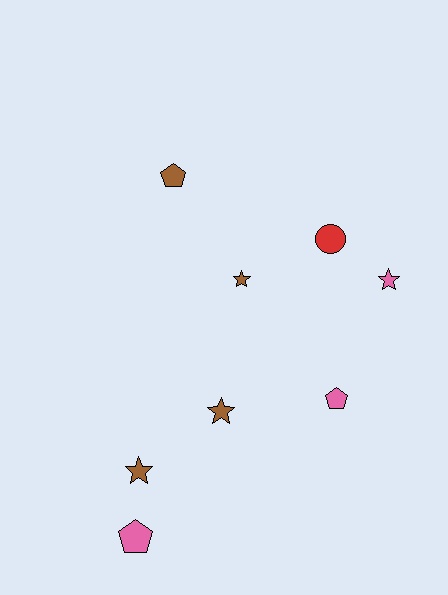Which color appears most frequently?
Brown, with 4 objects.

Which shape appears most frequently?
Star, with 4 objects.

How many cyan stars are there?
There are no cyan stars.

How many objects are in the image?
There are 8 objects.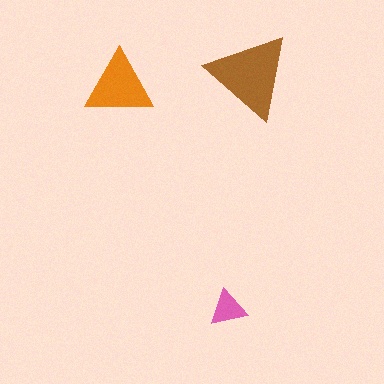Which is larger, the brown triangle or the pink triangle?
The brown one.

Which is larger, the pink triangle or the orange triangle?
The orange one.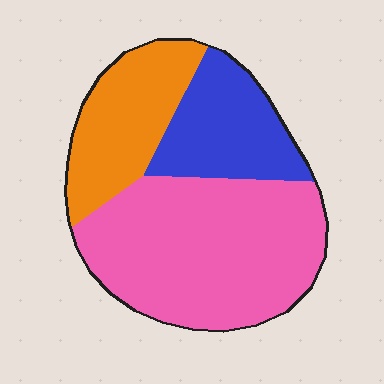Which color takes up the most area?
Pink, at roughly 55%.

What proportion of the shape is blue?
Blue covers 22% of the shape.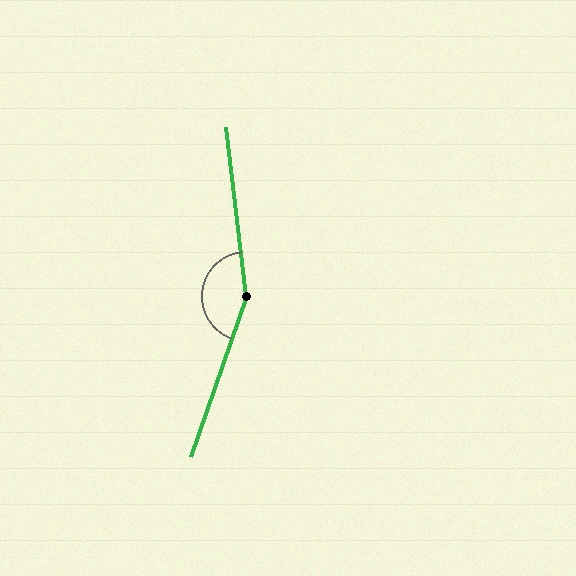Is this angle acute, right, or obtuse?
It is obtuse.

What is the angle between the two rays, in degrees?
Approximately 154 degrees.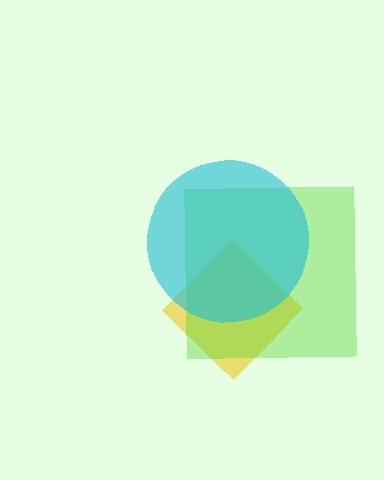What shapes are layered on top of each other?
The layered shapes are: a yellow diamond, a lime square, a cyan circle.